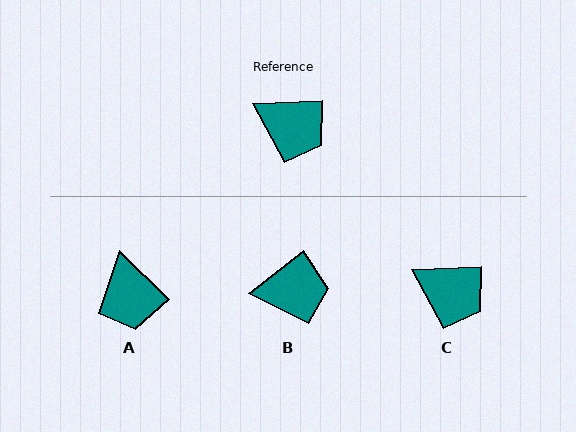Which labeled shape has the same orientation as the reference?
C.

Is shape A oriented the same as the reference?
No, it is off by about 48 degrees.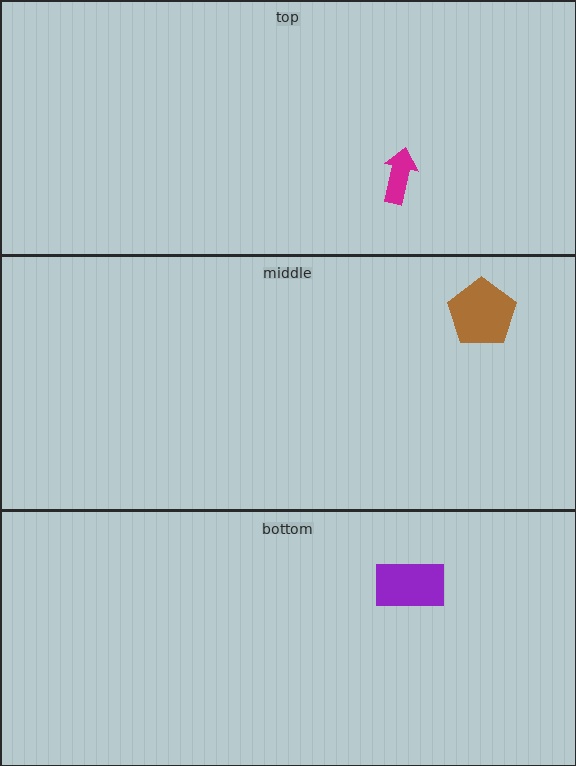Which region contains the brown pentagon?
The middle region.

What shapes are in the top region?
The magenta arrow.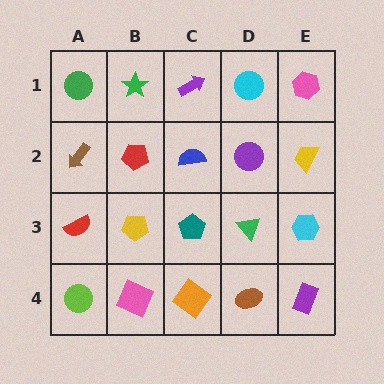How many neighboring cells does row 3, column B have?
4.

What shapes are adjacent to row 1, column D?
A purple circle (row 2, column D), a purple arrow (row 1, column C), a pink hexagon (row 1, column E).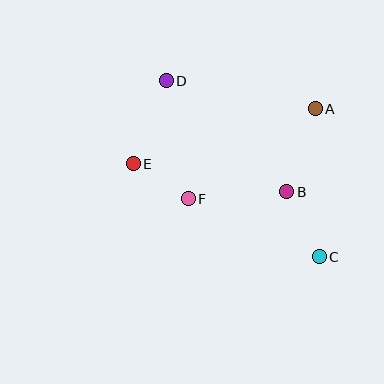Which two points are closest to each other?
Points E and F are closest to each other.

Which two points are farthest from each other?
Points C and D are farthest from each other.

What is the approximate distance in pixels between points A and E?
The distance between A and E is approximately 190 pixels.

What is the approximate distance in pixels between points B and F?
The distance between B and F is approximately 99 pixels.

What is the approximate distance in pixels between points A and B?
The distance between A and B is approximately 88 pixels.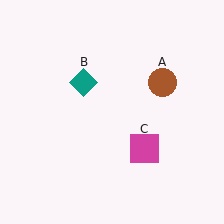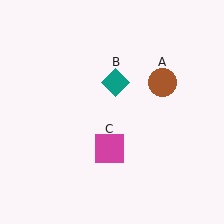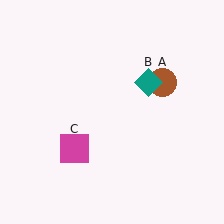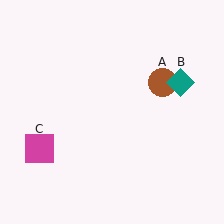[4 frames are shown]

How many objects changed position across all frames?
2 objects changed position: teal diamond (object B), magenta square (object C).